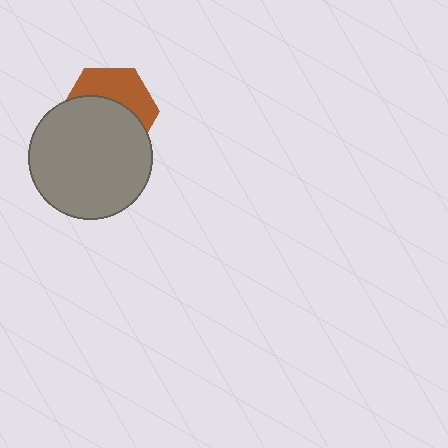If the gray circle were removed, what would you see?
You would see the complete brown hexagon.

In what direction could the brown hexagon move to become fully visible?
The brown hexagon could move up. That would shift it out from behind the gray circle entirely.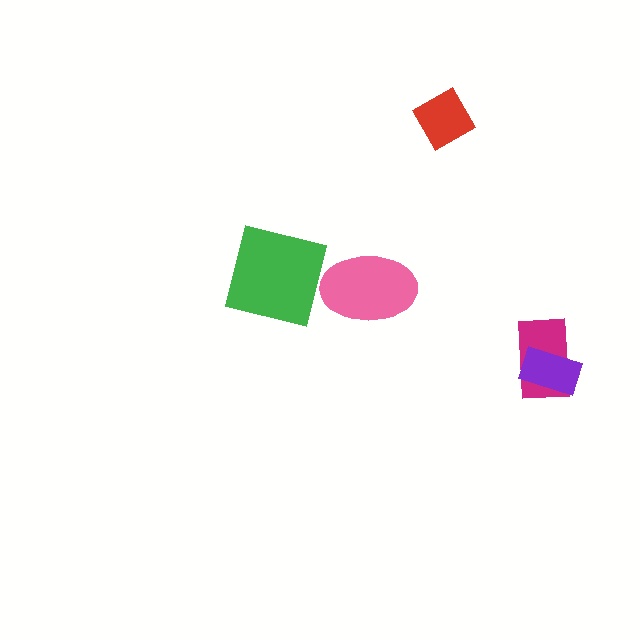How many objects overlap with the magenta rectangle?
1 object overlaps with the magenta rectangle.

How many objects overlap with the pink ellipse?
0 objects overlap with the pink ellipse.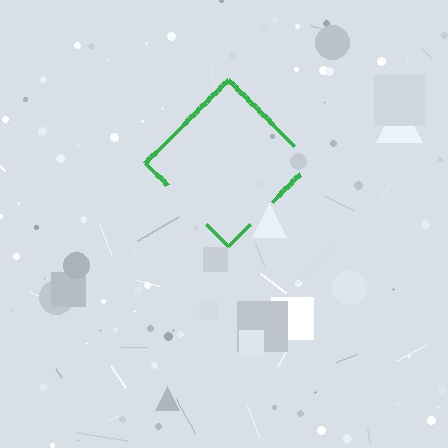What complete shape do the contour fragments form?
The contour fragments form a diamond.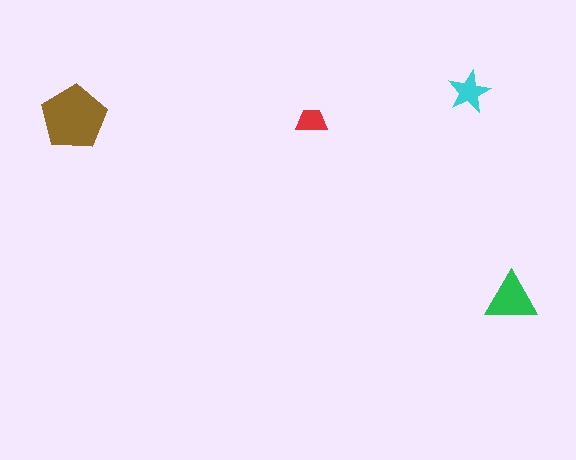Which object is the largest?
The brown pentagon.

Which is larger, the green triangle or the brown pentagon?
The brown pentagon.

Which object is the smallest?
The red trapezoid.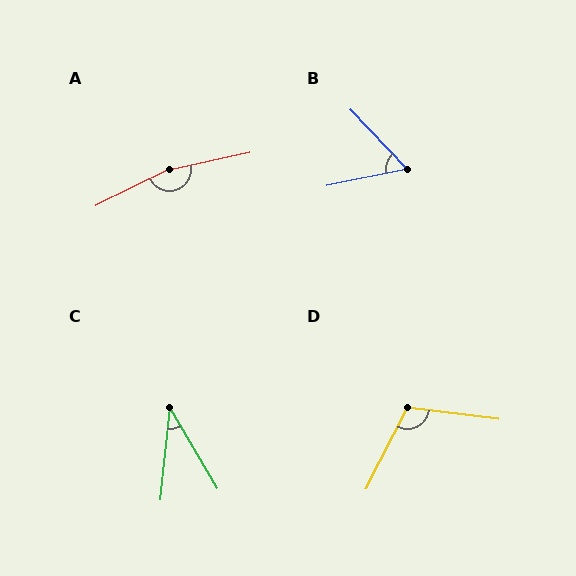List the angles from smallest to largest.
C (36°), B (58°), D (110°), A (165°).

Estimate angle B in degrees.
Approximately 58 degrees.